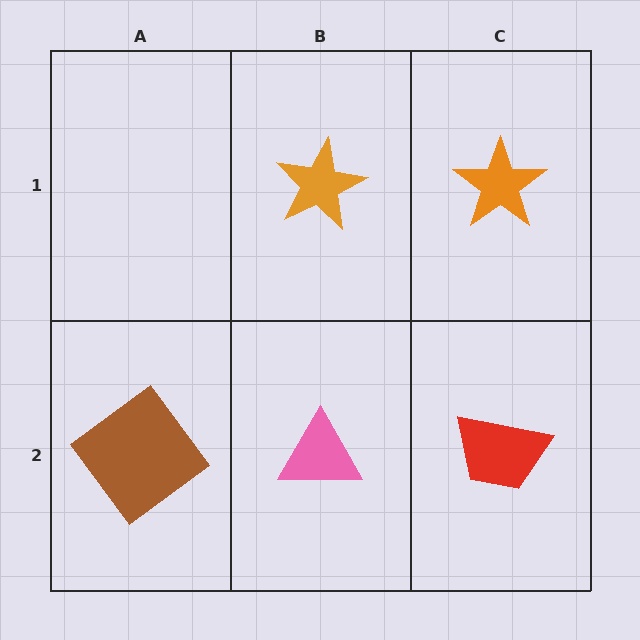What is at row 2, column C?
A red trapezoid.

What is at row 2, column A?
A brown diamond.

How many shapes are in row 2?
3 shapes.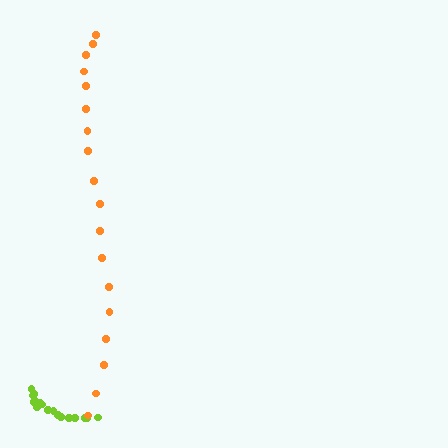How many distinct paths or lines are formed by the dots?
There are 2 distinct paths.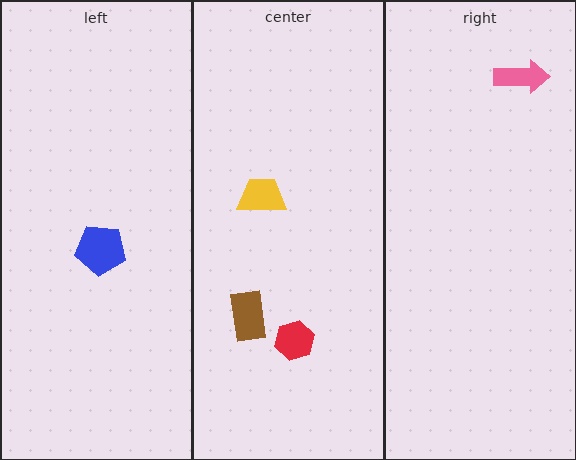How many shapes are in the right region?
1.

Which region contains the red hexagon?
The center region.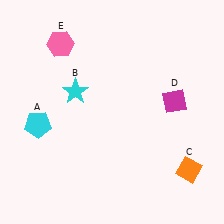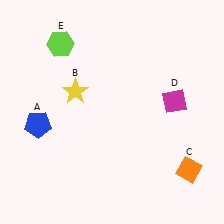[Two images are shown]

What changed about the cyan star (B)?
In Image 1, B is cyan. In Image 2, it changed to yellow.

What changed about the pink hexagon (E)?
In Image 1, E is pink. In Image 2, it changed to lime.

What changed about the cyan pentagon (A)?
In Image 1, A is cyan. In Image 2, it changed to blue.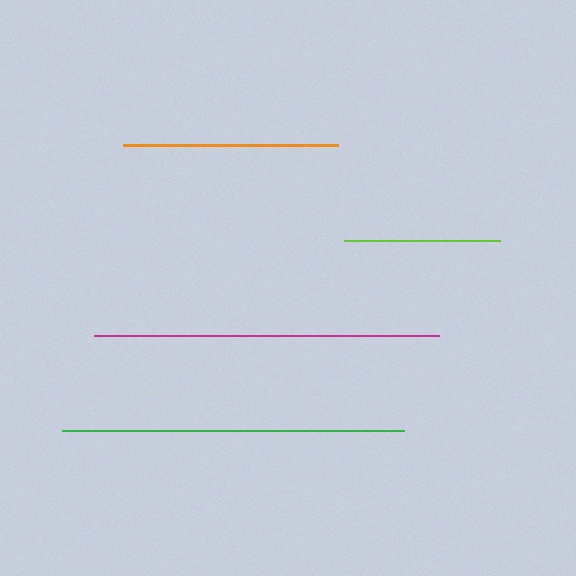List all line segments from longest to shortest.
From longest to shortest: magenta, green, orange, lime.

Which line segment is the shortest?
The lime line is the shortest at approximately 155 pixels.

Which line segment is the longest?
The magenta line is the longest at approximately 345 pixels.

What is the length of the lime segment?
The lime segment is approximately 155 pixels long.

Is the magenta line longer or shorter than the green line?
The magenta line is longer than the green line.